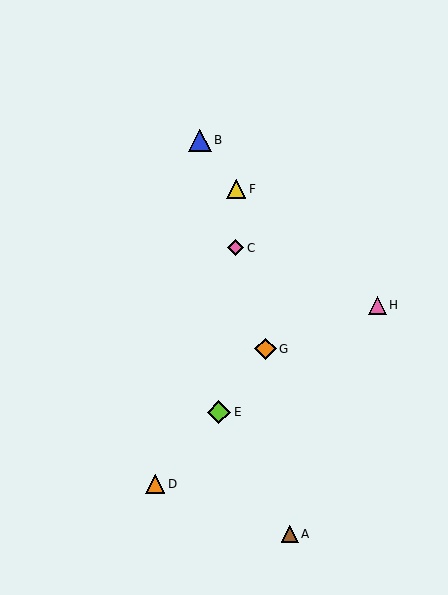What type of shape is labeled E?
Shape E is a lime diamond.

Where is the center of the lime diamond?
The center of the lime diamond is at (219, 412).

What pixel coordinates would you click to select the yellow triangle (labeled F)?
Click at (236, 189) to select the yellow triangle F.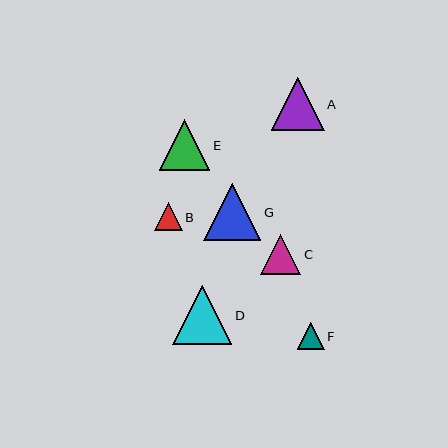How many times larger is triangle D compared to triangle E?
Triangle D is approximately 1.2 times the size of triangle E.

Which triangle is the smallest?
Triangle F is the smallest with a size of approximately 27 pixels.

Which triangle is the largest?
Triangle D is the largest with a size of approximately 59 pixels.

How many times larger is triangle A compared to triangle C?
Triangle A is approximately 1.3 times the size of triangle C.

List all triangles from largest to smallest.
From largest to smallest: D, G, A, E, C, B, F.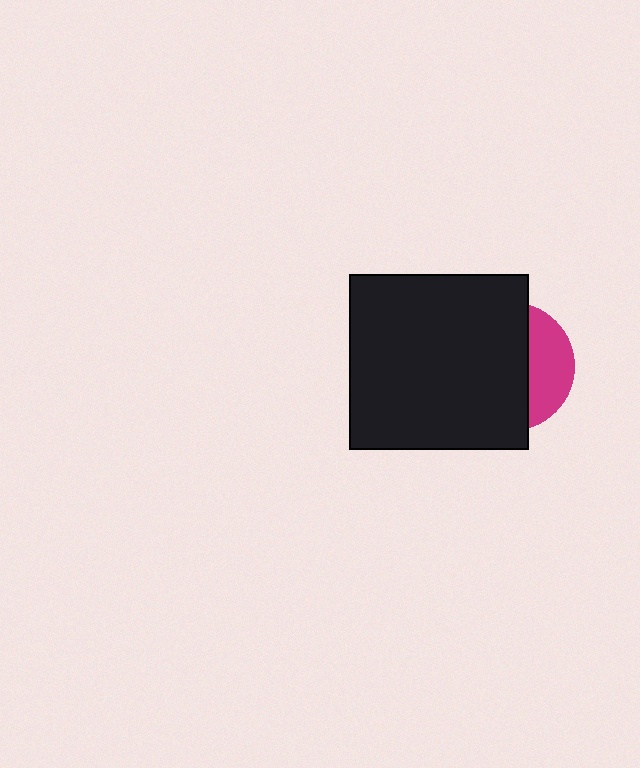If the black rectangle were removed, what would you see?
You would see the complete magenta circle.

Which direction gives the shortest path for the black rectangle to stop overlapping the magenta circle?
Moving left gives the shortest separation.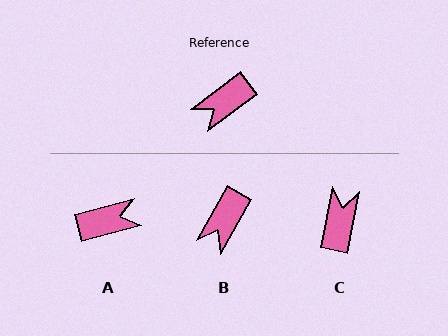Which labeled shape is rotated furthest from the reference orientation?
A, about 158 degrees away.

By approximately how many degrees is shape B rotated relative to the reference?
Approximately 23 degrees counter-clockwise.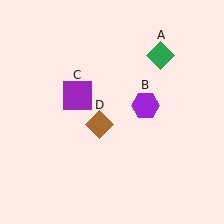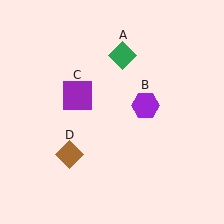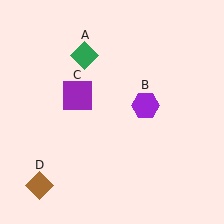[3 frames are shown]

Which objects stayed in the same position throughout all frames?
Purple hexagon (object B) and purple square (object C) remained stationary.